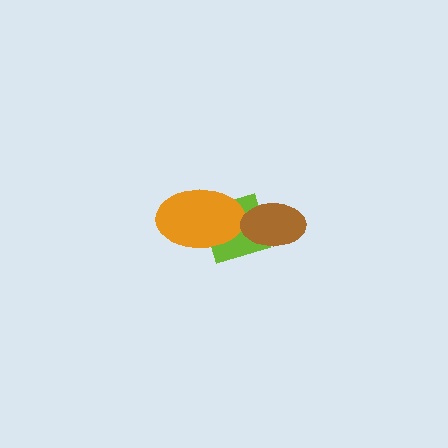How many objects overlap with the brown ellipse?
1 object overlaps with the brown ellipse.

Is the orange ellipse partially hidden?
No, no other shape covers it.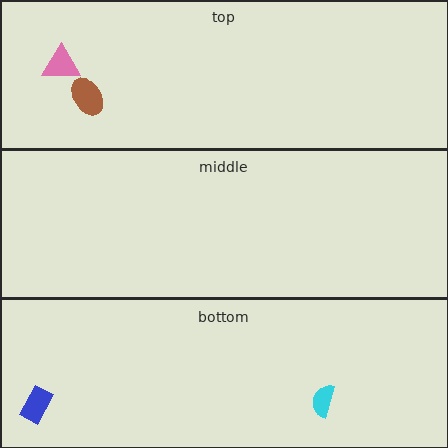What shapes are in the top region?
The pink triangle, the brown ellipse.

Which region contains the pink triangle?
The top region.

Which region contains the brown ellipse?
The top region.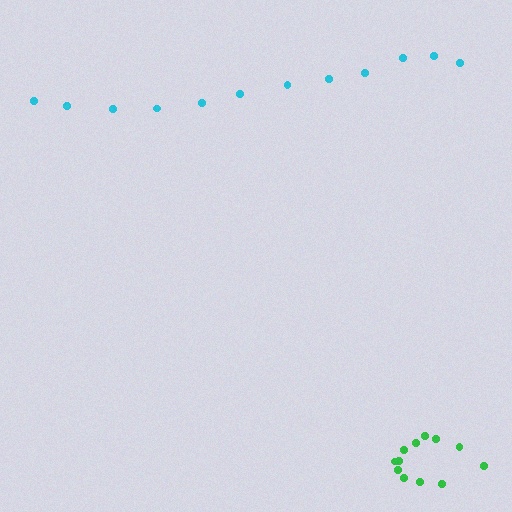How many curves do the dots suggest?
There are 2 distinct paths.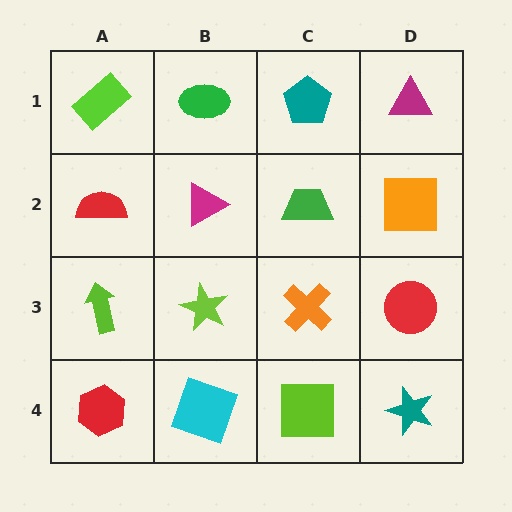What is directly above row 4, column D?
A red circle.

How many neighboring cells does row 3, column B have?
4.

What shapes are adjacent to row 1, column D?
An orange square (row 2, column D), a teal pentagon (row 1, column C).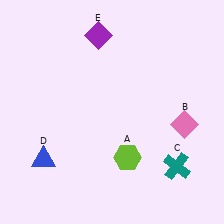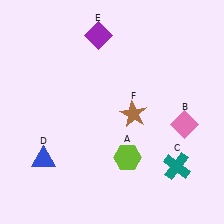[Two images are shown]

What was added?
A brown star (F) was added in Image 2.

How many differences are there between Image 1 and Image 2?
There is 1 difference between the two images.